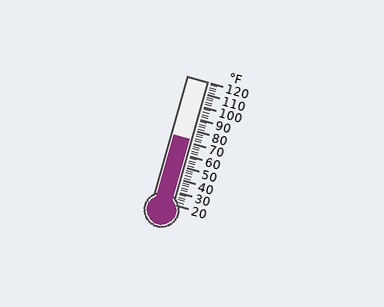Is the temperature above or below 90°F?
The temperature is below 90°F.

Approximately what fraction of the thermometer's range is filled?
The thermometer is filled to approximately 50% of its range.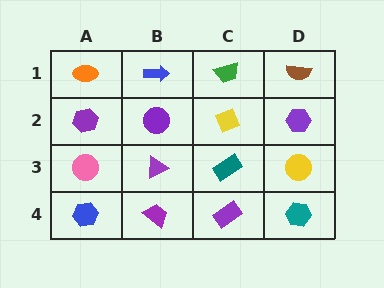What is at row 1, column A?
An orange ellipse.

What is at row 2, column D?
A purple hexagon.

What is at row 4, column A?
A blue hexagon.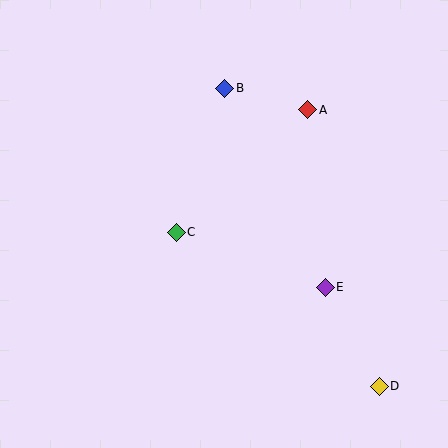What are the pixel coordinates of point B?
Point B is at (225, 88).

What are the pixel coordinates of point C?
Point C is at (176, 232).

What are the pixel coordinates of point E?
Point E is at (325, 287).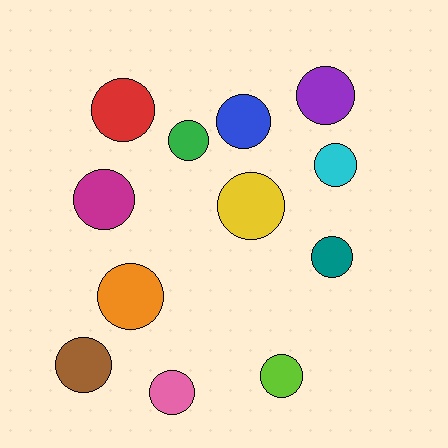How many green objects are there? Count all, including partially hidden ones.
There is 1 green object.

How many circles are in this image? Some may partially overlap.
There are 12 circles.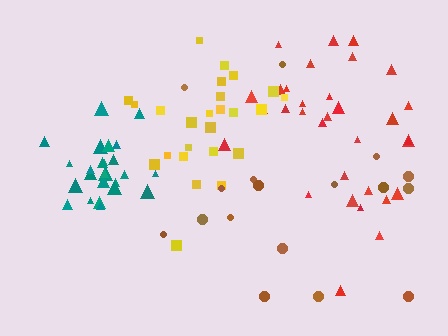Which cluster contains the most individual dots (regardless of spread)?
Red (33).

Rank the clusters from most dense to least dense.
teal, yellow, red, brown.